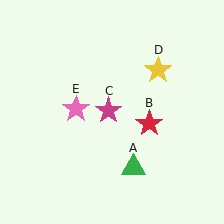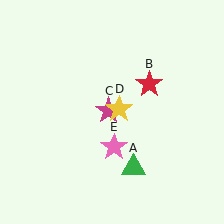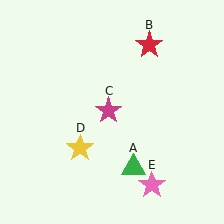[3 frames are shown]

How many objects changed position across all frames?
3 objects changed position: red star (object B), yellow star (object D), pink star (object E).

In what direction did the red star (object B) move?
The red star (object B) moved up.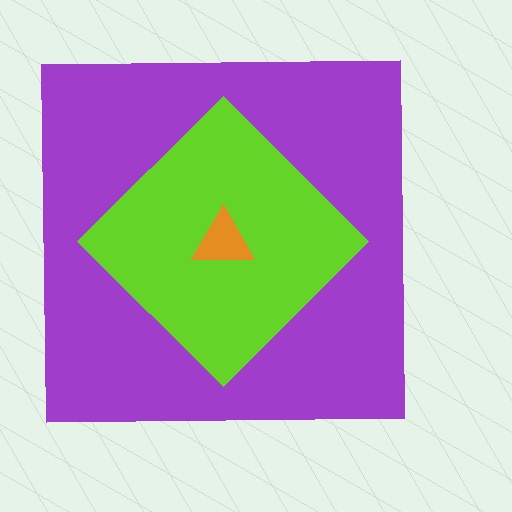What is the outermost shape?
The purple square.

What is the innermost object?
The orange triangle.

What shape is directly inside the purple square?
The lime diamond.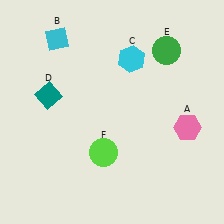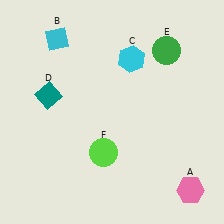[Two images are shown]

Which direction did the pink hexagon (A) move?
The pink hexagon (A) moved down.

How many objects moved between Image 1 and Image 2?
1 object moved between the two images.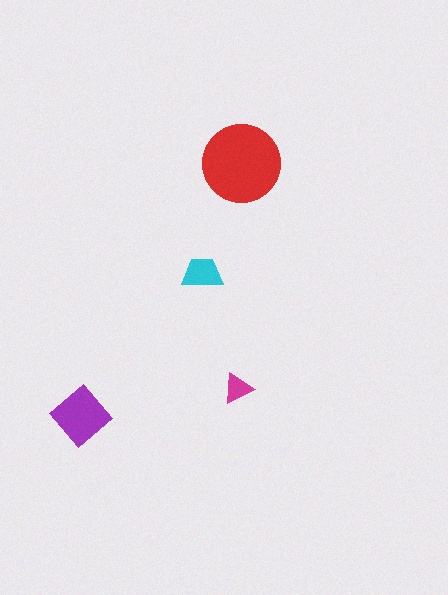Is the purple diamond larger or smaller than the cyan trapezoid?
Larger.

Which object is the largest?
The red circle.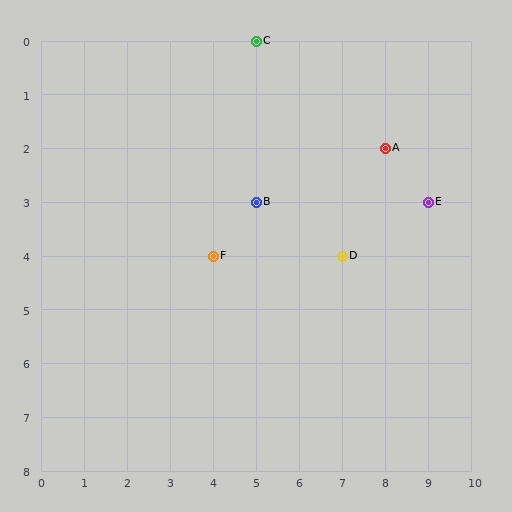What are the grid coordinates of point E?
Point E is at grid coordinates (9, 3).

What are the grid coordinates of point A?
Point A is at grid coordinates (8, 2).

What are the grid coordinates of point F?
Point F is at grid coordinates (4, 4).